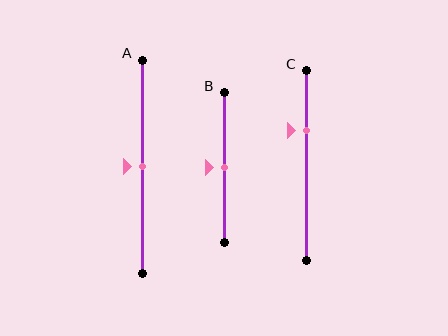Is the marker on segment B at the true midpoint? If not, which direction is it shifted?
Yes, the marker on segment B is at the true midpoint.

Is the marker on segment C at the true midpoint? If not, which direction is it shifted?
No, the marker on segment C is shifted upward by about 18% of the segment length.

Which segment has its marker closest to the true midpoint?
Segment A has its marker closest to the true midpoint.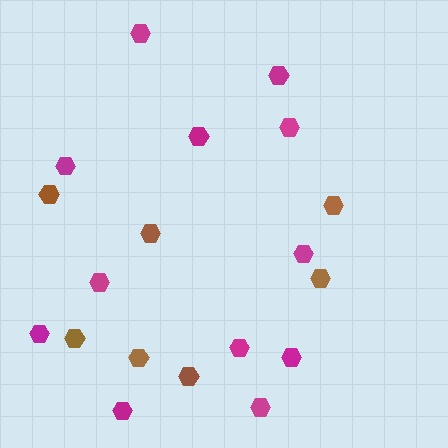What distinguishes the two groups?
There are 2 groups: one group of brown hexagons (7) and one group of magenta hexagons (12).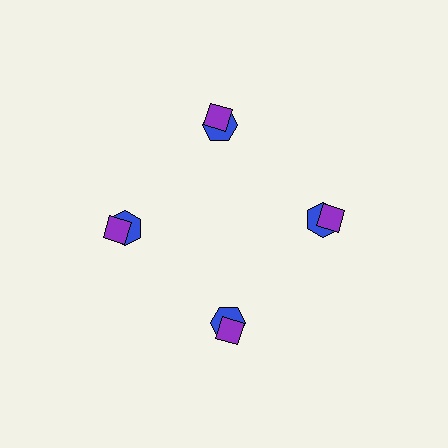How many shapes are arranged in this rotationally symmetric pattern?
There are 8 shapes, arranged in 4 groups of 2.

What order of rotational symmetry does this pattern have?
This pattern has 4-fold rotational symmetry.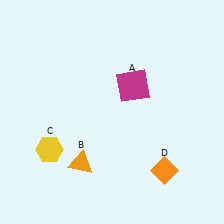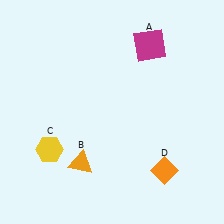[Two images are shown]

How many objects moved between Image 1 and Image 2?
1 object moved between the two images.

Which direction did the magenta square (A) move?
The magenta square (A) moved up.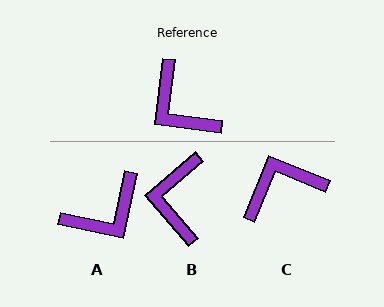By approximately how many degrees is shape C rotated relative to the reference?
Approximately 105 degrees clockwise.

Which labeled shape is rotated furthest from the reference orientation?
C, about 105 degrees away.